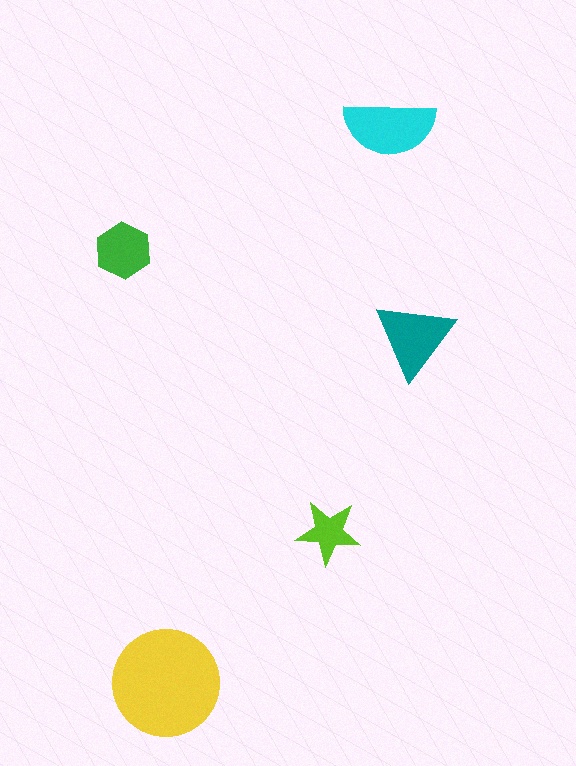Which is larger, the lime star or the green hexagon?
The green hexagon.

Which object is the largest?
The yellow circle.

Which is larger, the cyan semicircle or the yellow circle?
The yellow circle.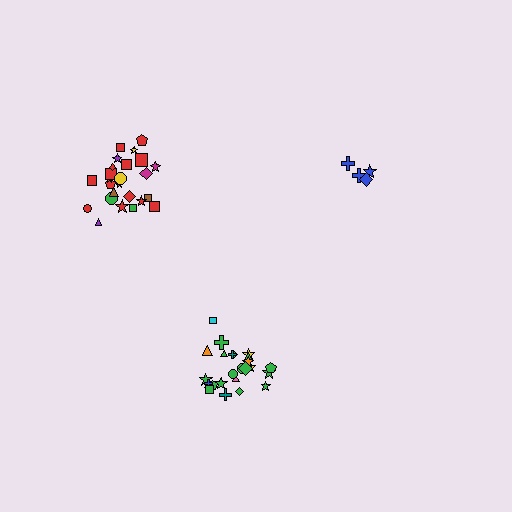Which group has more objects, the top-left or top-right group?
The top-left group.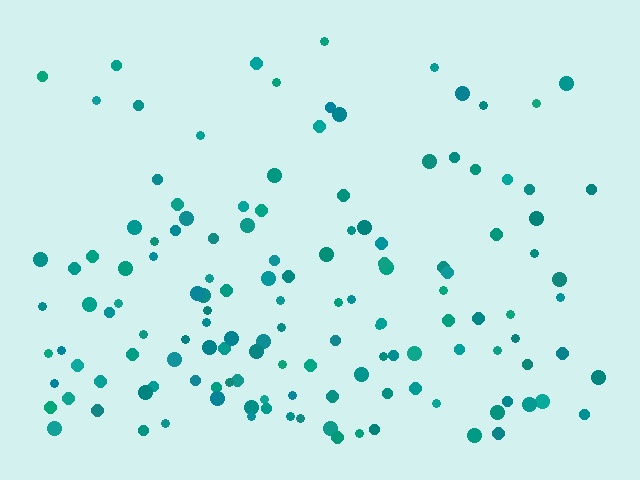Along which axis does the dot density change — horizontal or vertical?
Vertical.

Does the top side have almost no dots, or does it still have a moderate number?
Still a moderate number, just noticeably fewer than the bottom.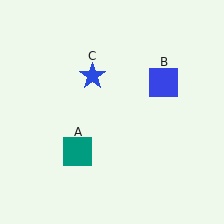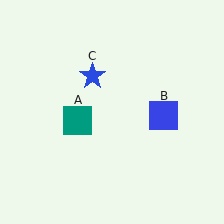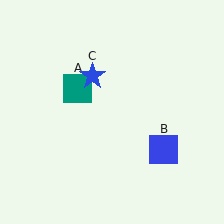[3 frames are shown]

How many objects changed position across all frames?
2 objects changed position: teal square (object A), blue square (object B).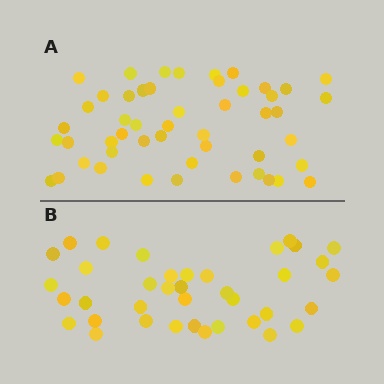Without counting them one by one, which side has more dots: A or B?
Region A (the top region) has more dots.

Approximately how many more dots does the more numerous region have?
Region A has roughly 12 or so more dots than region B.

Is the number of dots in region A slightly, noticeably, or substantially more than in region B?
Region A has noticeably more, but not dramatically so. The ratio is roughly 1.3 to 1.